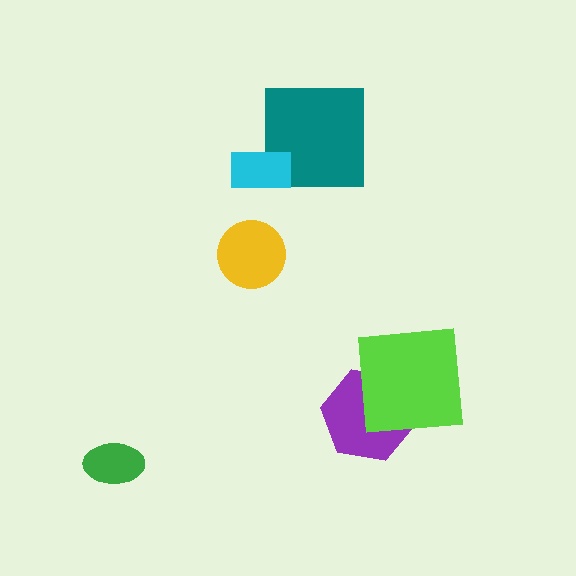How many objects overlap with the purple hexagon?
1 object overlaps with the purple hexagon.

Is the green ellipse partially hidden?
No, no other shape covers it.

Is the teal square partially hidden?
Yes, it is partially covered by another shape.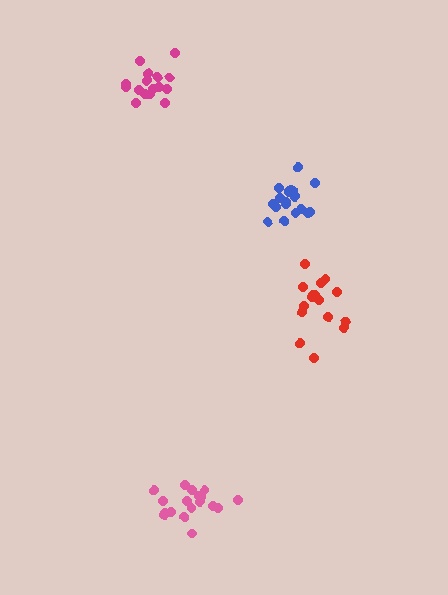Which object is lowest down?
The pink cluster is bottommost.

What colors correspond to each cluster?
The clusters are colored: blue, red, pink, magenta.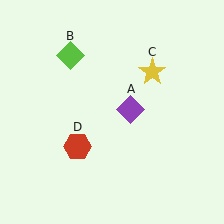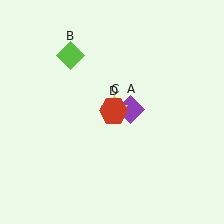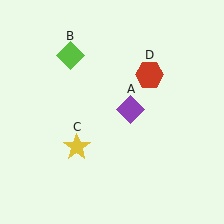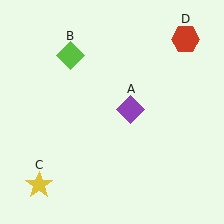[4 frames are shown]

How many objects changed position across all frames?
2 objects changed position: yellow star (object C), red hexagon (object D).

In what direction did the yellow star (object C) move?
The yellow star (object C) moved down and to the left.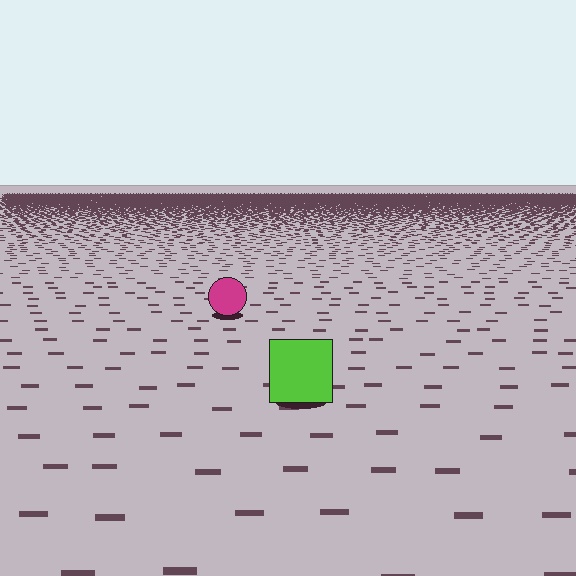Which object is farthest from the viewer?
The magenta circle is farthest from the viewer. It appears smaller and the ground texture around it is denser.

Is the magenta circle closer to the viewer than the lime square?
No. The lime square is closer — you can tell from the texture gradient: the ground texture is coarser near it.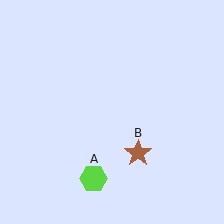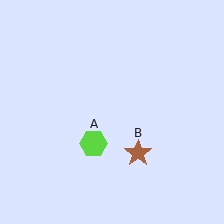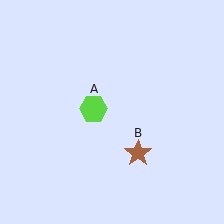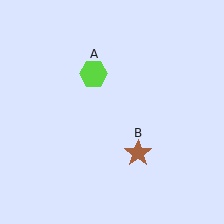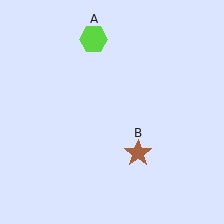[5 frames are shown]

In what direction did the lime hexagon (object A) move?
The lime hexagon (object A) moved up.